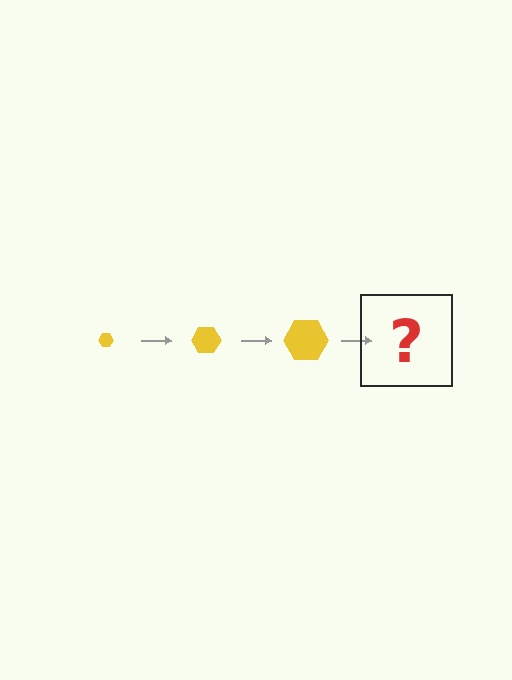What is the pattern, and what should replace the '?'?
The pattern is that the hexagon gets progressively larger each step. The '?' should be a yellow hexagon, larger than the previous one.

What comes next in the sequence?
The next element should be a yellow hexagon, larger than the previous one.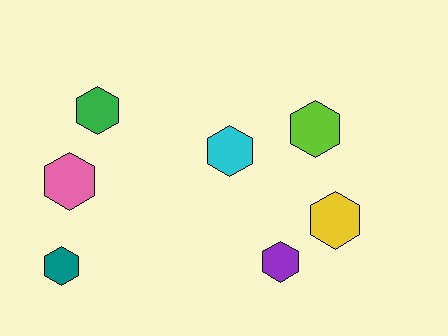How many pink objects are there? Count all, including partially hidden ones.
There is 1 pink object.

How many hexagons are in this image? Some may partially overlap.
There are 7 hexagons.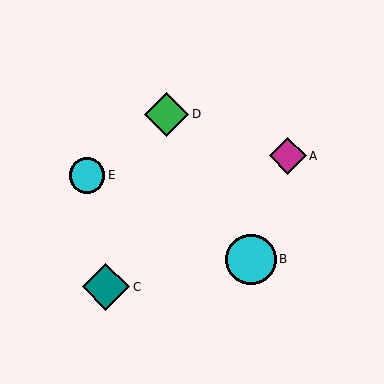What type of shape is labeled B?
Shape B is a cyan circle.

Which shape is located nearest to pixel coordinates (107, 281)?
The teal diamond (labeled C) at (106, 287) is nearest to that location.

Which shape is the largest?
The cyan circle (labeled B) is the largest.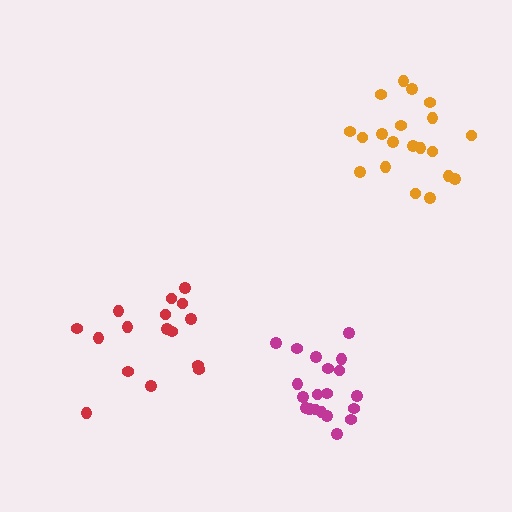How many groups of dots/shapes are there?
There are 3 groups.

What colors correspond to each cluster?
The clusters are colored: orange, magenta, red.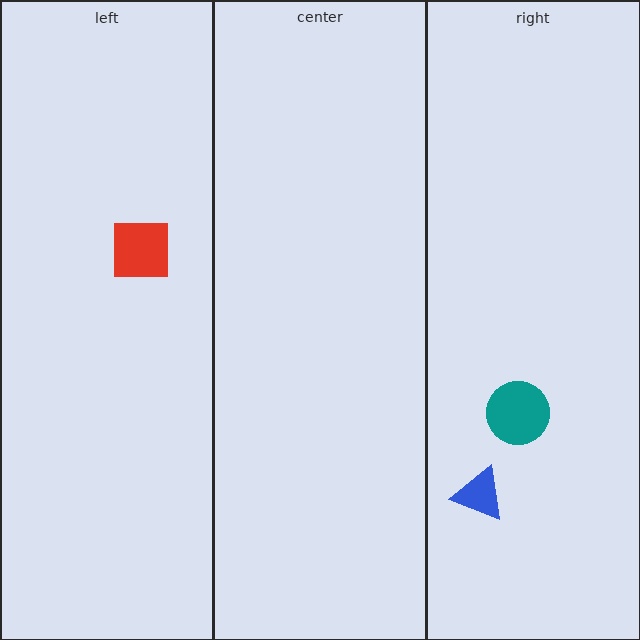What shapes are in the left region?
The red square.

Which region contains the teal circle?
The right region.